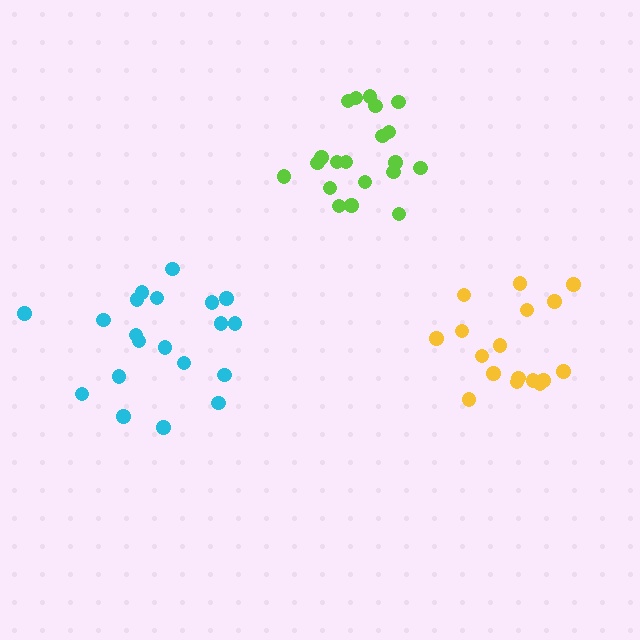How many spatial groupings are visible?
There are 3 spatial groupings.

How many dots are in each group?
Group 1: 20 dots, Group 2: 20 dots, Group 3: 17 dots (57 total).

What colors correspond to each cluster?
The clusters are colored: cyan, lime, yellow.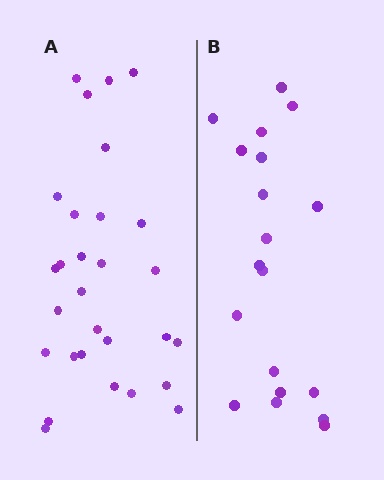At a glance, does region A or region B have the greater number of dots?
Region A (the left region) has more dots.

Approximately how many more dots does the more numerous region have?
Region A has roughly 10 or so more dots than region B.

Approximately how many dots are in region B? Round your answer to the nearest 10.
About 20 dots. (The exact count is 19, which rounds to 20.)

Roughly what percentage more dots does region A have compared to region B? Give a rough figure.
About 55% more.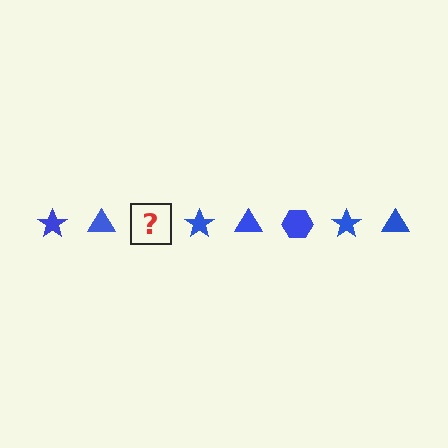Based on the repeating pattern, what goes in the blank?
The blank should be a blue hexagon.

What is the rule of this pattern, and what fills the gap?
The rule is that the pattern cycles through star, triangle, hexagon shapes in blue. The gap should be filled with a blue hexagon.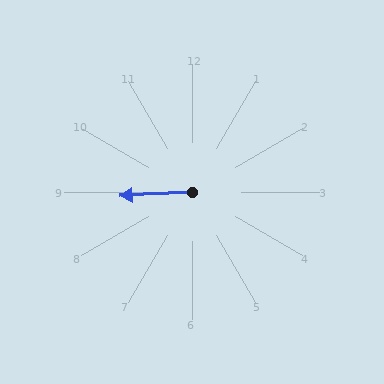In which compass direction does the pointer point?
West.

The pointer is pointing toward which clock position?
Roughly 9 o'clock.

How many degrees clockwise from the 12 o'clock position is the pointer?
Approximately 267 degrees.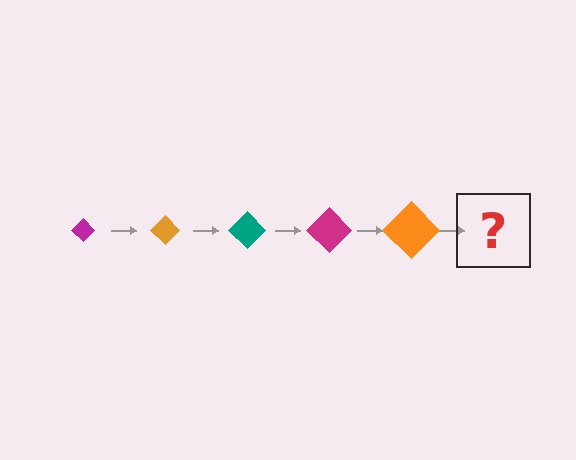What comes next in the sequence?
The next element should be a teal diamond, larger than the previous one.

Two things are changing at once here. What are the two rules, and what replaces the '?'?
The two rules are that the diamond grows larger each step and the color cycles through magenta, orange, and teal. The '?' should be a teal diamond, larger than the previous one.